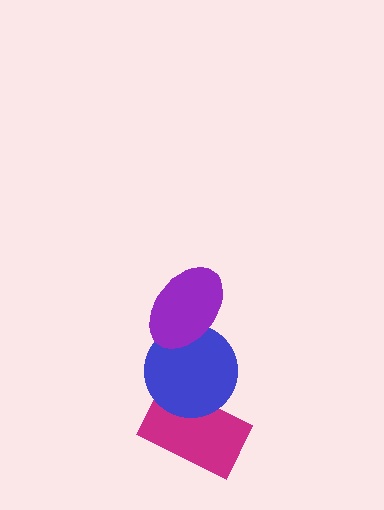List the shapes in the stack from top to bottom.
From top to bottom: the purple ellipse, the blue circle, the magenta rectangle.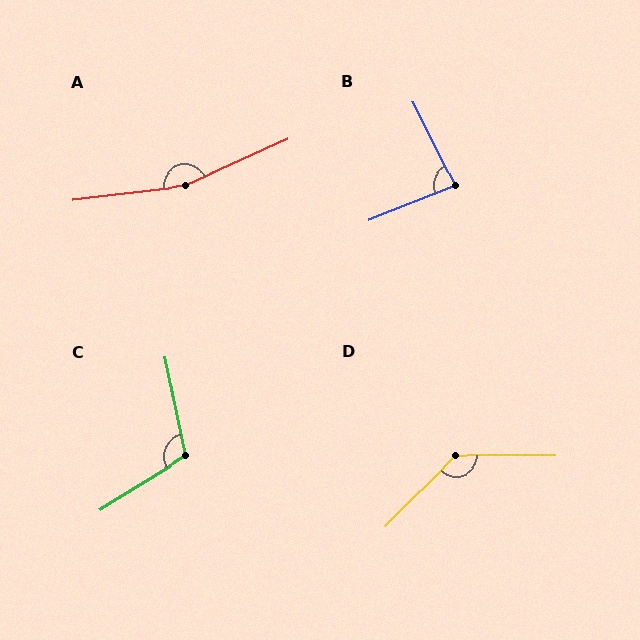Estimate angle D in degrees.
Approximately 135 degrees.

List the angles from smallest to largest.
B (85°), C (110°), D (135°), A (163°).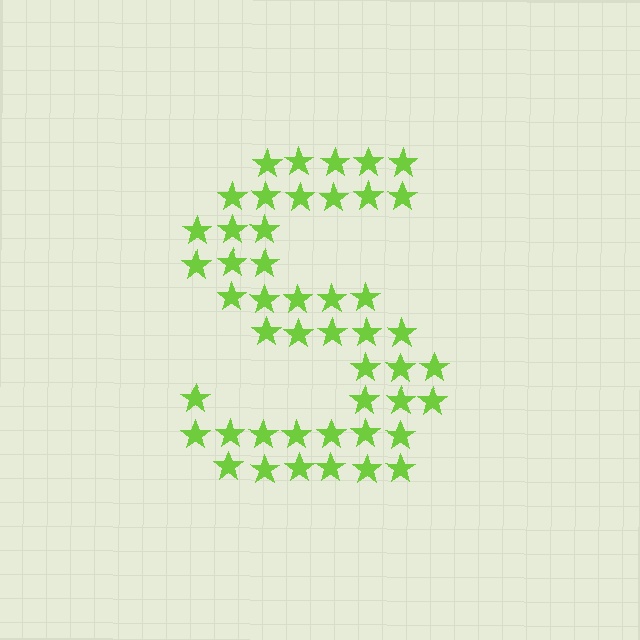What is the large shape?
The large shape is the letter S.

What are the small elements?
The small elements are stars.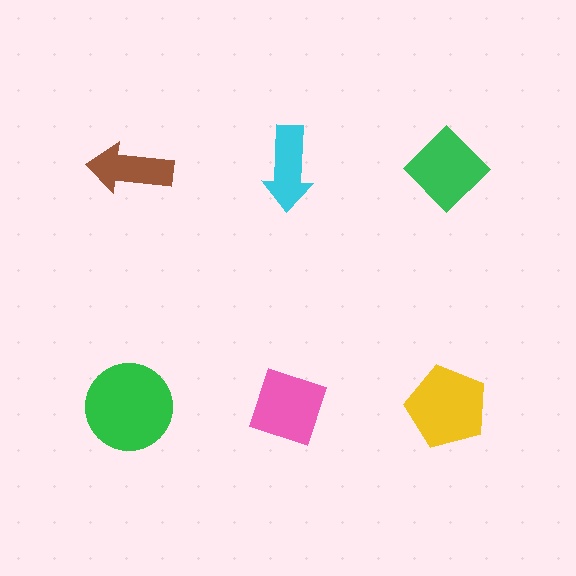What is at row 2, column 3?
A yellow pentagon.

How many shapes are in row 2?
3 shapes.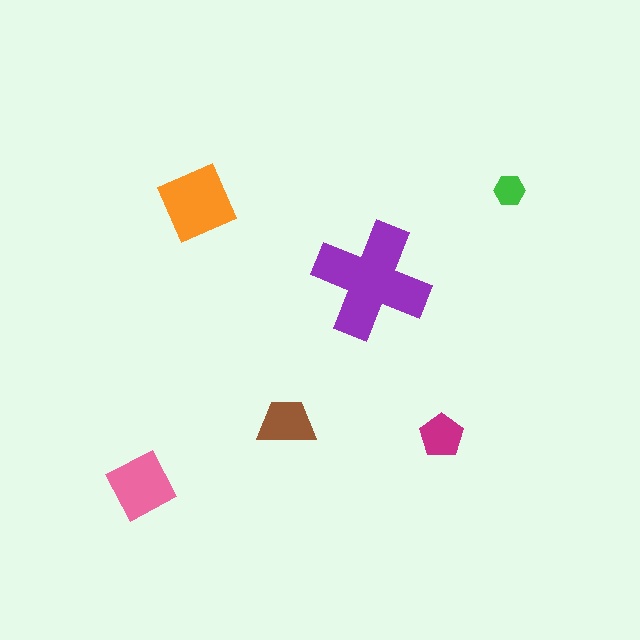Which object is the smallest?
The green hexagon.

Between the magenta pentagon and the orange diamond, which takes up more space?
The orange diamond.